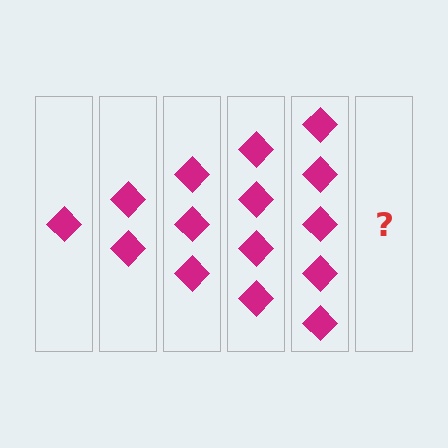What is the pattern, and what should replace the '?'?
The pattern is that each step adds one more diamond. The '?' should be 6 diamonds.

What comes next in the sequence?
The next element should be 6 diamonds.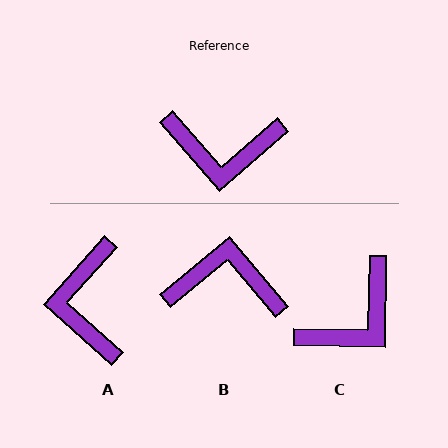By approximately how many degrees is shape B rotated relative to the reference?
Approximately 179 degrees counter-clockwise.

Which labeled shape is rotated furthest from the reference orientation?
B, about 179 degrees away.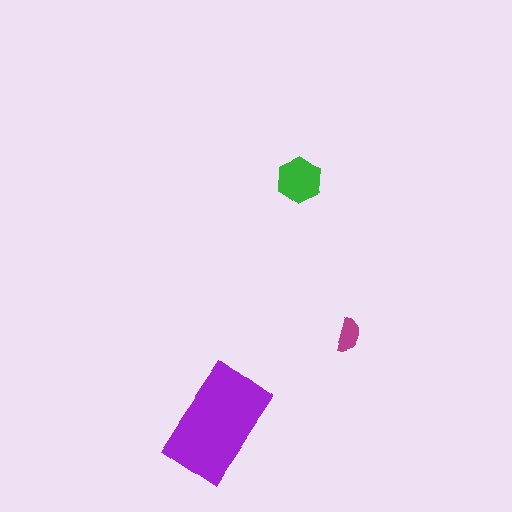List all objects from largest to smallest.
The purple rectangle, the green hexagon, the magenta semicircle.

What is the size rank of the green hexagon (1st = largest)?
2nd.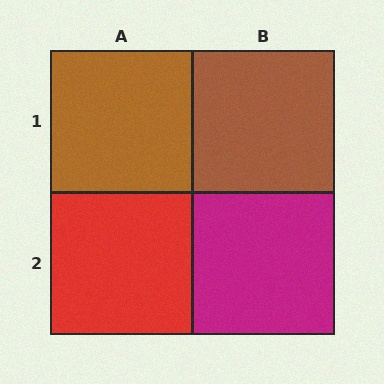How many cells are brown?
2 cells are brown.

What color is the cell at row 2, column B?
Magenta.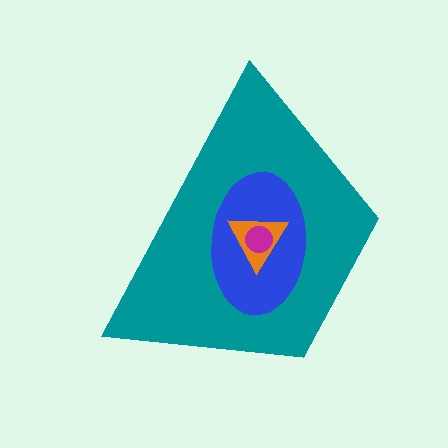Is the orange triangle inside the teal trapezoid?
Yes.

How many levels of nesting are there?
4.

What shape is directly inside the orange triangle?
The magenta circle.